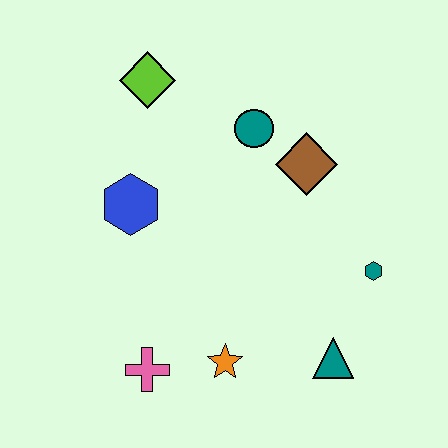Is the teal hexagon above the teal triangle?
Yes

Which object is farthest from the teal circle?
The pink cross is farthest from the teal circle.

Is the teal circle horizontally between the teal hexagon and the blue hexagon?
Yes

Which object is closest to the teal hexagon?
The teal triangle is closest to the teal hexagon.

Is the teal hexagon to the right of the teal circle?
Yes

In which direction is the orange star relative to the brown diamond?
The orange star is below the brown diamond.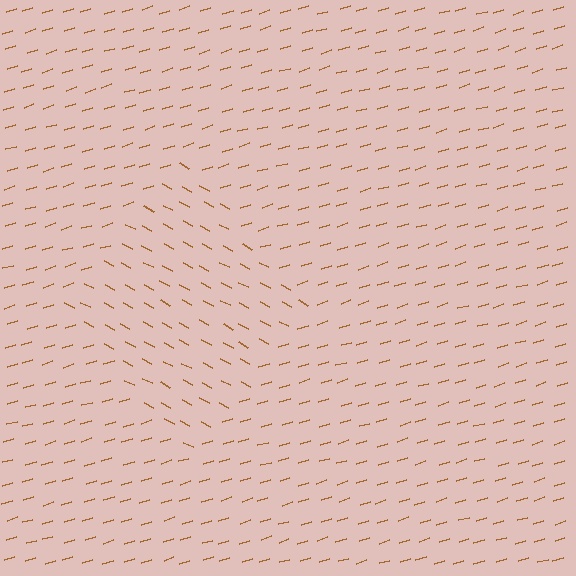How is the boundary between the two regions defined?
The boundary is defined purely by a change in line orientation (approximately 45 degrees difference). All lines are the same color and thickness.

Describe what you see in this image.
The image is filled with small brown line segments. A diamond region in the image has lines oriented differently from the surrounding lines, creating a visible texture boundary.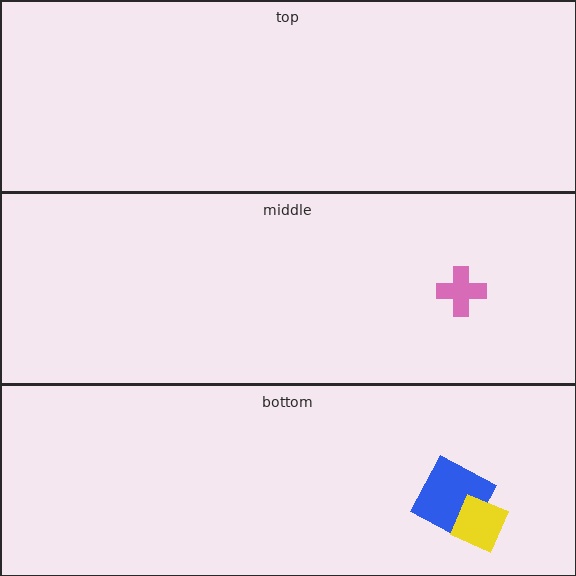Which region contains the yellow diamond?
The bottom region.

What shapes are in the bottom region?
The blue square, the yellow diamond.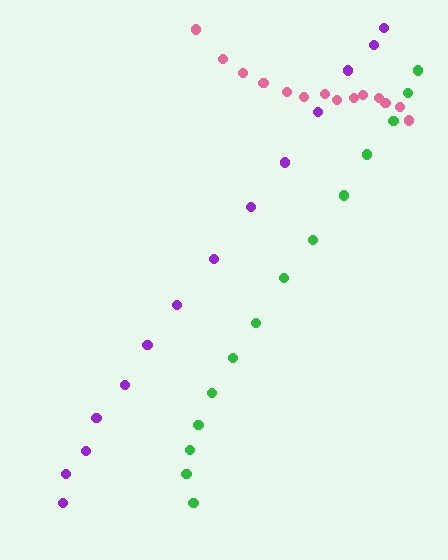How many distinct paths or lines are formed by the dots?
There are 3 distinct paths.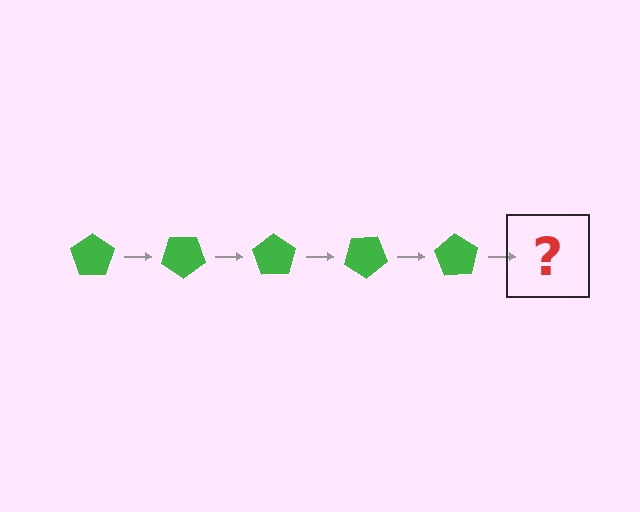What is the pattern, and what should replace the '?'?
The pattern is that the pentagon rotates 35 degrees each step. The '?' should be a green pentagon rotated 175 degrees.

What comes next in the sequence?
The next element should be a green pentagon rotated 175 degrees.